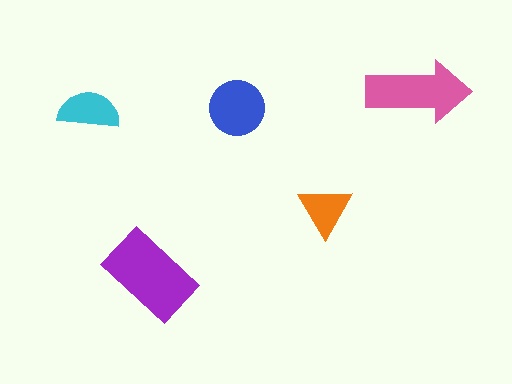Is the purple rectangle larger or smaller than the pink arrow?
Larger.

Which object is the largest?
The purple rectangle.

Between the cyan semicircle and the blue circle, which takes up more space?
The blue circle.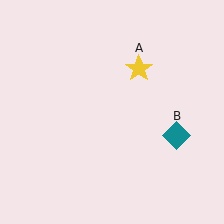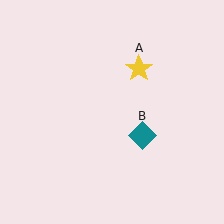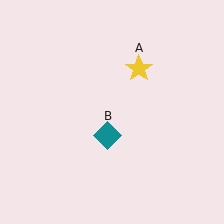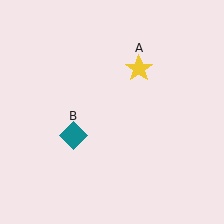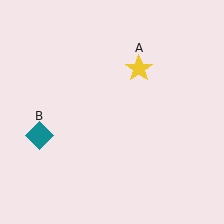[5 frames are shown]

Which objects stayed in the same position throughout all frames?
Yellow star (object A) remained stationary.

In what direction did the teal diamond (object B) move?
The teal diamond (object B) moved left.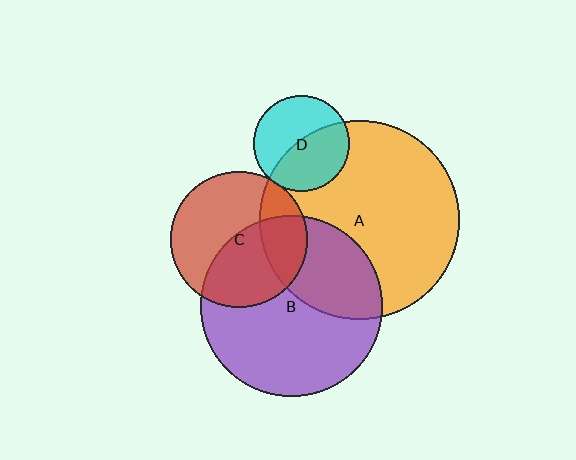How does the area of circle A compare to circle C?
Approximately 2.1 times.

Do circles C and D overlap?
Yes.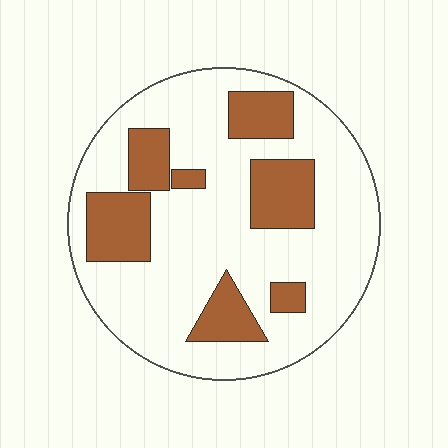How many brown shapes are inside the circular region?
7.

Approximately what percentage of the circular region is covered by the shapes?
Approximately 25%.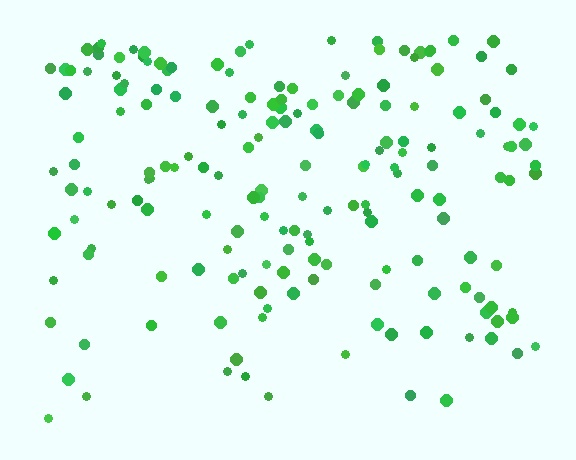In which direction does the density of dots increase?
From bottom to top, with the top side densest.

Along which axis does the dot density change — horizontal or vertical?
Vertical.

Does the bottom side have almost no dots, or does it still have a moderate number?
Still a moderate number, just noticeably fewer than the top.